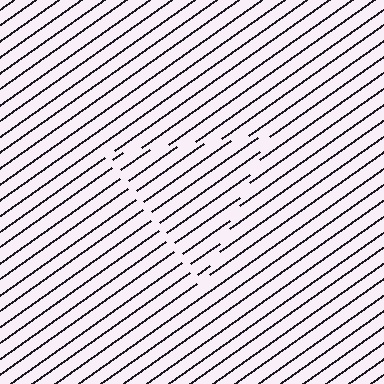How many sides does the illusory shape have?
3 sides — the line-ends trace a triangle.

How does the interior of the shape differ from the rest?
The interior of the shape contains the same grating, shifted by half a period — the contour is defined by the phase discontinuity where line-ends from the inner and outer gratings abut.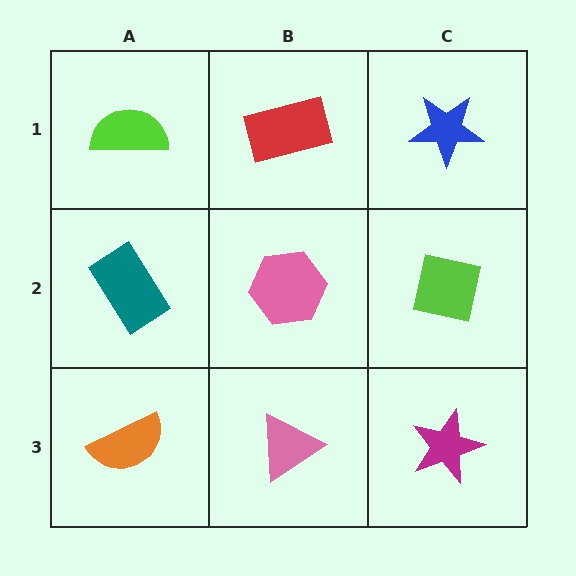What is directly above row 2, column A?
A lime semicircle.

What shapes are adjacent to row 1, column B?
A pink hexagon (row 2, column B), a lime semicircle (row 1, column A), a blue star (row 1, column C).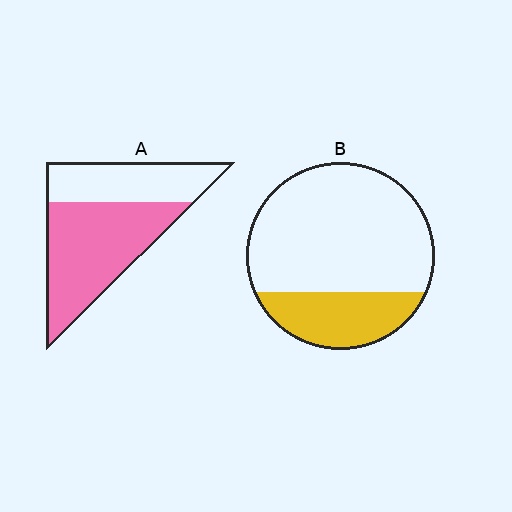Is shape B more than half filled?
No.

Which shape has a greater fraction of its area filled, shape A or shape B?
Shape A.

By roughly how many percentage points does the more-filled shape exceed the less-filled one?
By roughly 35 percentage points (A over B).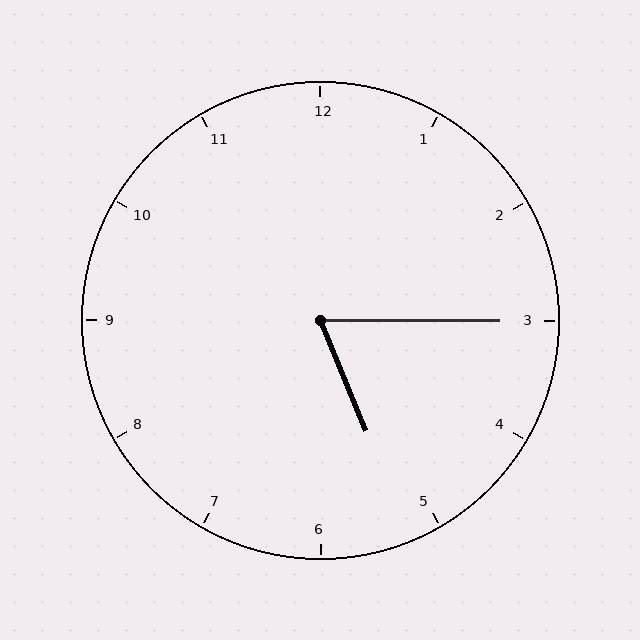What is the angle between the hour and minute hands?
Approximately 68 degrees.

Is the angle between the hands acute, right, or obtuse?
It is acute.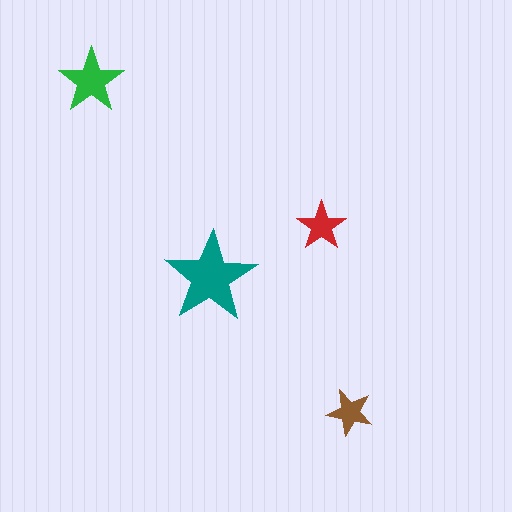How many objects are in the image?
There are 4 objects in the image.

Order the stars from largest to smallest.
the teal one, the green one, the red one, the brown one.